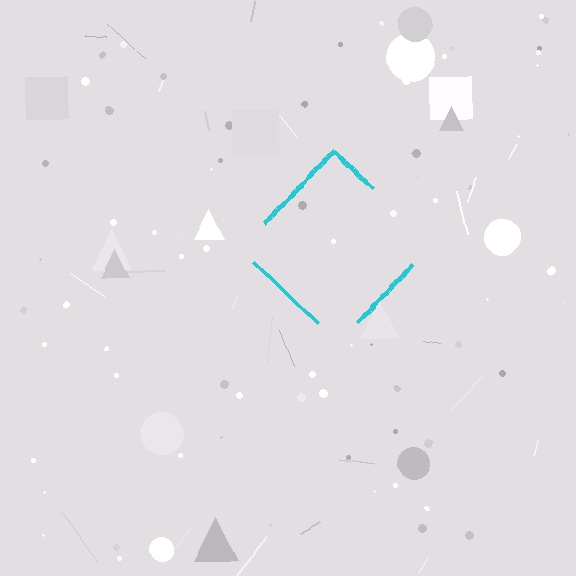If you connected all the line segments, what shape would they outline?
They would outline a diamond.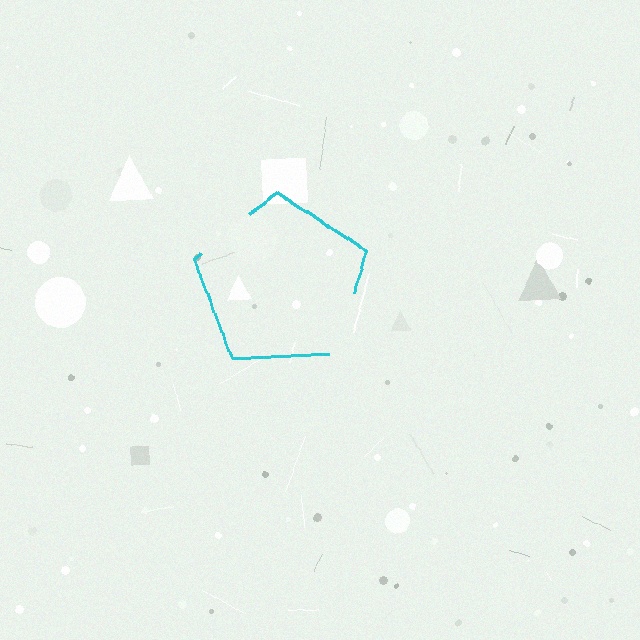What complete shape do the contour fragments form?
The contour fragments form a pentagon.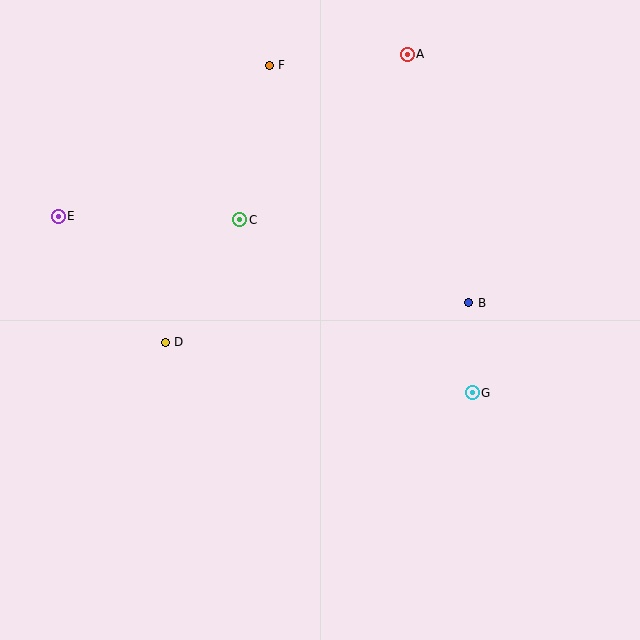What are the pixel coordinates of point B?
Point B is at (469, 303).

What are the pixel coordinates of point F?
Point F is at (269, 65).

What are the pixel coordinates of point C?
Point C is at (240, 220).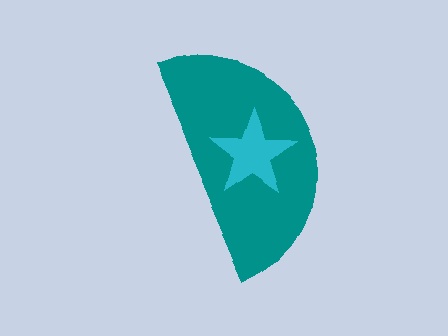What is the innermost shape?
The cyan star.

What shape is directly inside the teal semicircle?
The cyan star.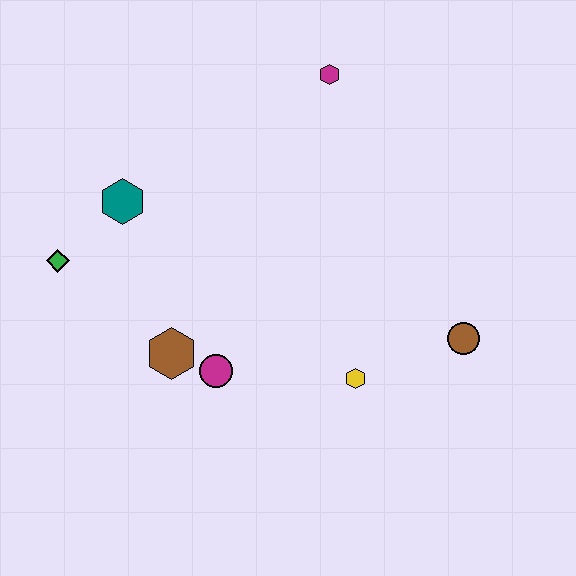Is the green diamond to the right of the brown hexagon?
No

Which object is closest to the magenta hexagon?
The teal hexagon is closest to the magenta hexagon.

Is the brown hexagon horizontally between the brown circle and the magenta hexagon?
No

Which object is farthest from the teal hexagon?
The brown circle is farthest from the teal hexagon.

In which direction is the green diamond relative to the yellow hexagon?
The green diamond is to the left of the yellow hexagon.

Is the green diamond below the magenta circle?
No